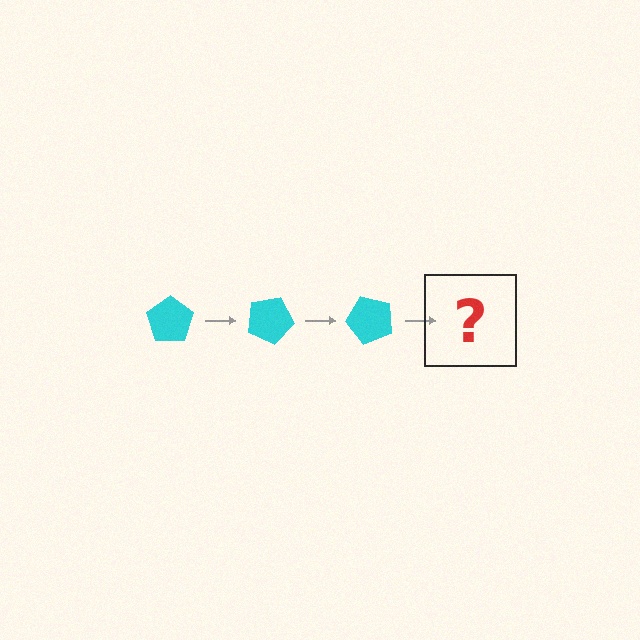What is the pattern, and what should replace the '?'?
The pattern is that the pentagon rotates 25 degrees each step. The '?' should be a cyan pentagon rotated 75 degrees.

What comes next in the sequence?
The next element should be a cyan pentagon rotated 75 degrees.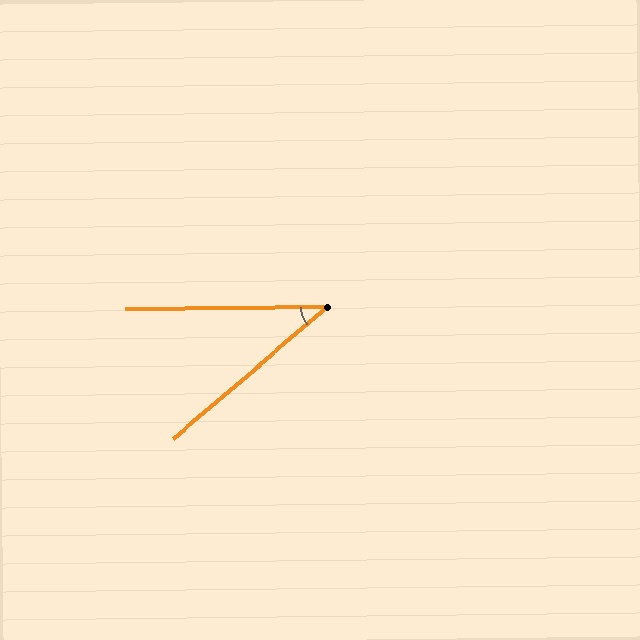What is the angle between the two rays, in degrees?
Approximately 40 degrees.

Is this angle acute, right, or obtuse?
It is acute.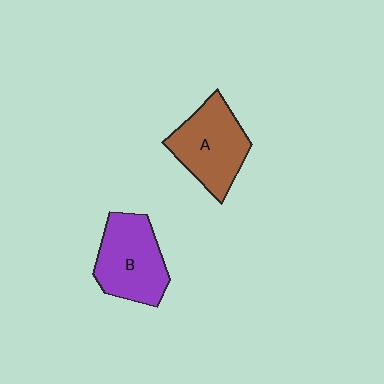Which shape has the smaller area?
Shape A (brown).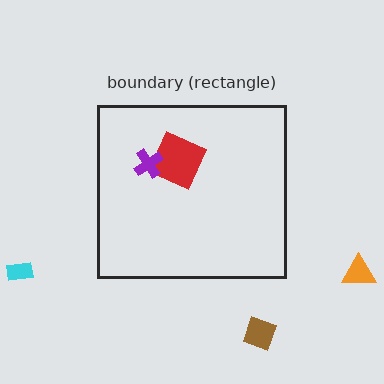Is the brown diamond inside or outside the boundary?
Outside.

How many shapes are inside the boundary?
2 inside, 3 outside.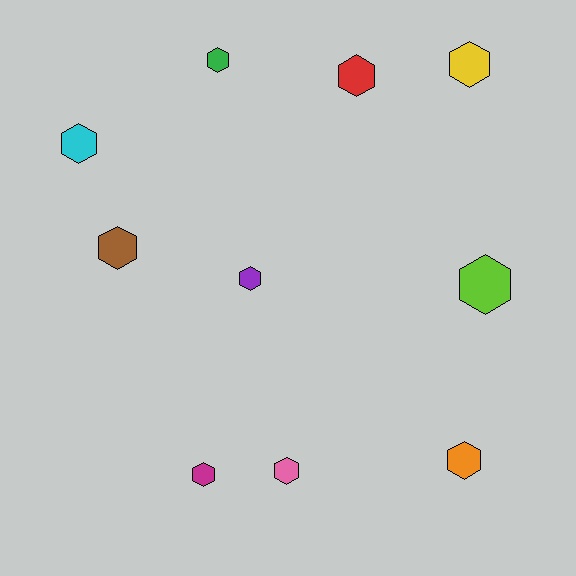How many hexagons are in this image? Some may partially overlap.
There are 10 hexagons.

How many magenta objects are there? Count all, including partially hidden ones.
There is 1 magenta object.